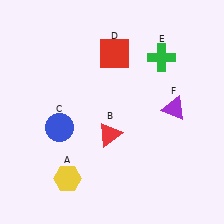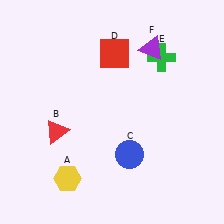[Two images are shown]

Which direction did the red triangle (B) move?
The red triangle (B) moved left.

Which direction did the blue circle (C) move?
The blue circle (C) moved right.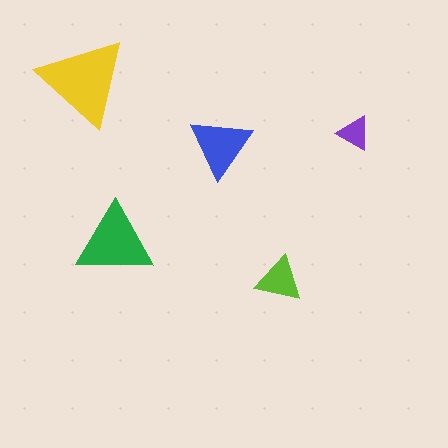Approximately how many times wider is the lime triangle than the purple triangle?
About 1.5 times wider.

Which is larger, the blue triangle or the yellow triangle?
The yellow one.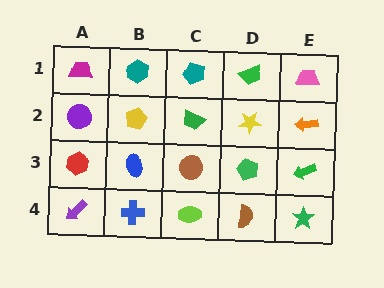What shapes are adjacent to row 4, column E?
A green arrow (row 3, column E), a brown semicircle (row 4, column D).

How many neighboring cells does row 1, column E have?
2.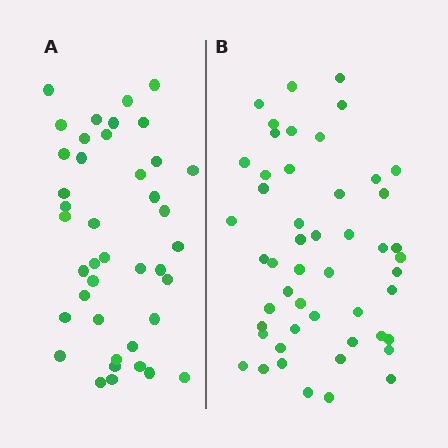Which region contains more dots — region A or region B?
Region B (the right region) has more dots.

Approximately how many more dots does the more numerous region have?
Region B has roughly 8 or so more dots than region A.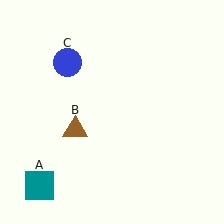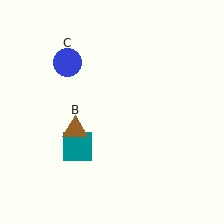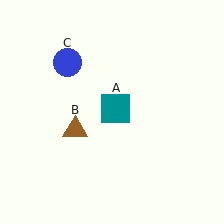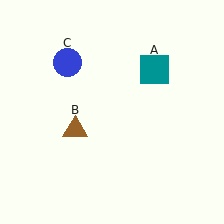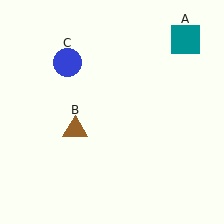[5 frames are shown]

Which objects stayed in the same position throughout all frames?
Brown triangle (object B) and blue circle (object C) remained stationary.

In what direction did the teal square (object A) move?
The teal square (object A) moved up and to the right.